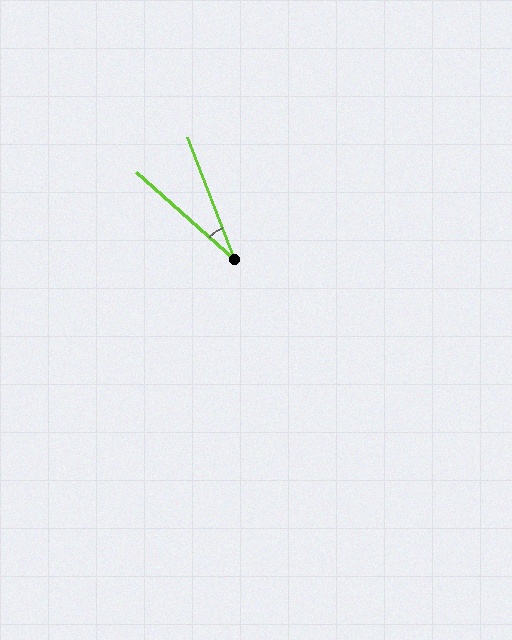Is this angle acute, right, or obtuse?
It is acute.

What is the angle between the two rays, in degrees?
Approximately 27 degrees.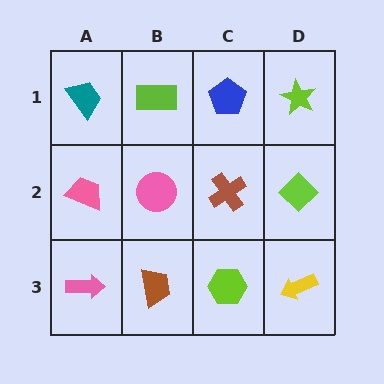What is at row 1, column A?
A teal trapezoid.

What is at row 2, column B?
A pink circle.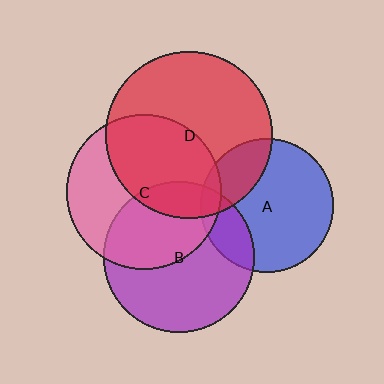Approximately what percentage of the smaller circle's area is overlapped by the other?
Approximately 20%.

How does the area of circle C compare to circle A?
Approximately 1.3 times.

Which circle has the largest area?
Circle D (red).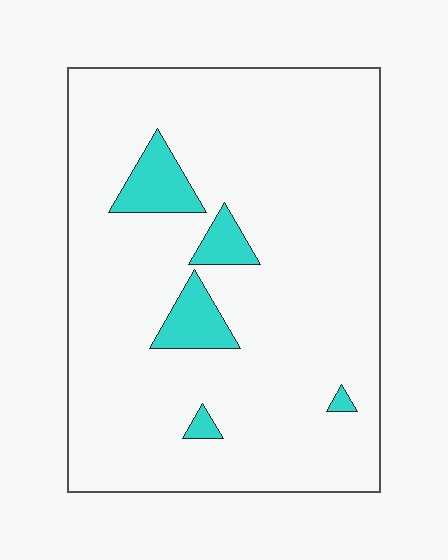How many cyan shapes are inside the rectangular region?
5.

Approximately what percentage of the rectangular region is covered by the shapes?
Approximately 10%.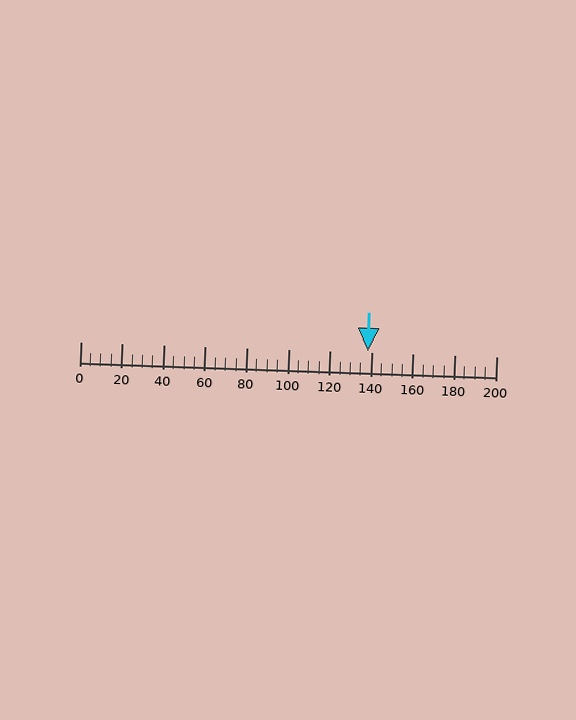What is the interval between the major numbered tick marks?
The major tick marks are spaced 20 units apart.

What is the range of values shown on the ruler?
The ruler shows values from 0 to 200.